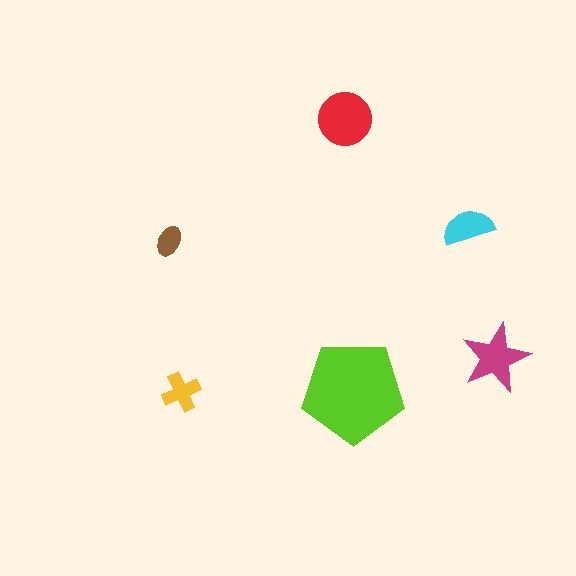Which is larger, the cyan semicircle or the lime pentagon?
The lime pentagon.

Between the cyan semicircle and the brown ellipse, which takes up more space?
The cyan semicircle.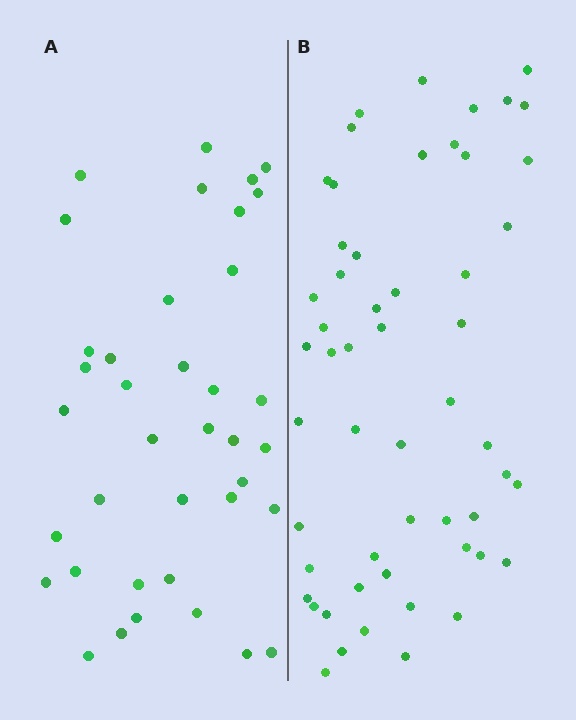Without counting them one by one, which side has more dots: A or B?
Region B (the right region) has more dots.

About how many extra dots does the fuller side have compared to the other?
Region B has approximately 15 more dots than region A.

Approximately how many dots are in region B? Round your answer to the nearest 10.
About 50 dots. (The exact count is 54, which rounds to 50.)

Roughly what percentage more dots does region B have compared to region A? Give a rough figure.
About 40% more.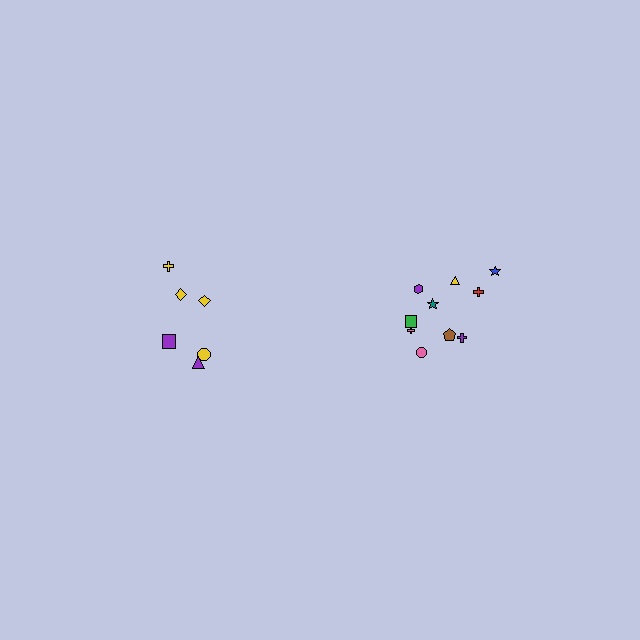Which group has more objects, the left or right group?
The right group.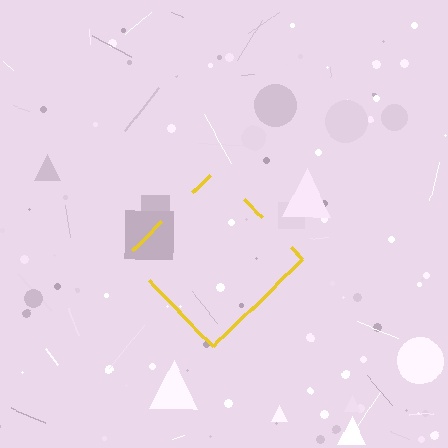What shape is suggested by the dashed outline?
The dashed outline suggests a diamond.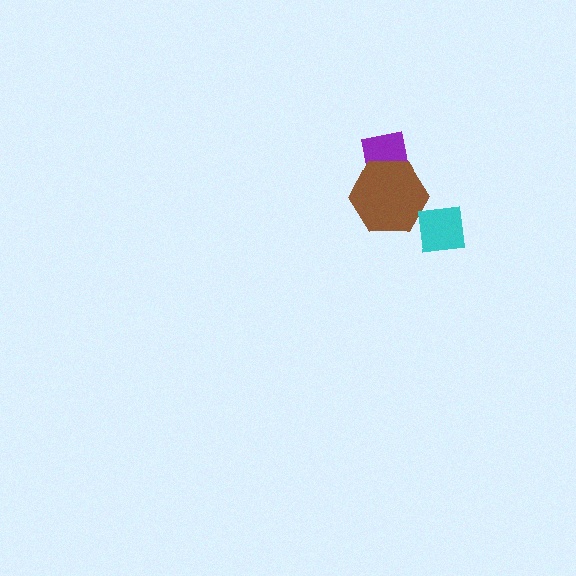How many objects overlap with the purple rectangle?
1 object overlaps with the purple rectangle.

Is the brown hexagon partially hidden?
Yes, it is partially covered by another shape.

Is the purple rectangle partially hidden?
Yes, it is partially covered by another shape.